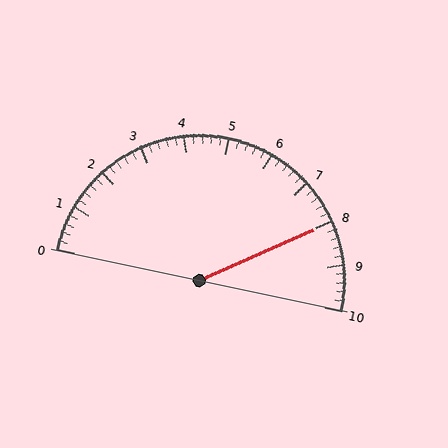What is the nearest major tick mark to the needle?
The nearest major tick mark is 8.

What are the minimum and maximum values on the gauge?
The gauge ranges from 0 to 10.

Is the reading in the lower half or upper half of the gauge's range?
The reading is in the upper half of the range (0 to 10).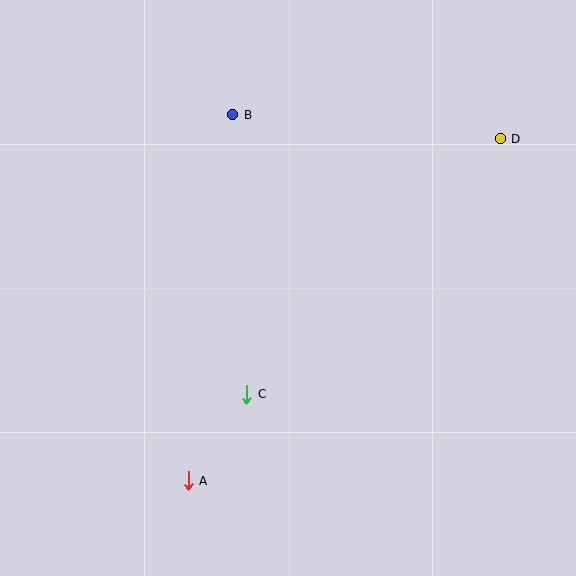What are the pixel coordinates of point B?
Point B is at (233, 115).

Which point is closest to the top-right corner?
Point D is closest to the top-right corner.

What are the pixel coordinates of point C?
Point C is at (247, 394).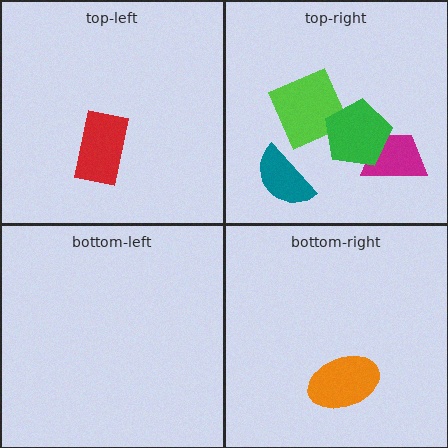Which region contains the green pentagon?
The top-right region.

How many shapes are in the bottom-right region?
1.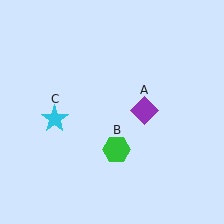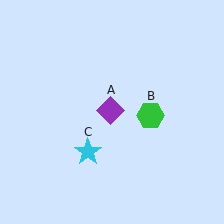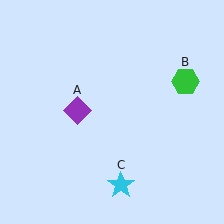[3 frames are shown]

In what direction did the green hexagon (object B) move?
The green hexagon (object B) moved up and to the right.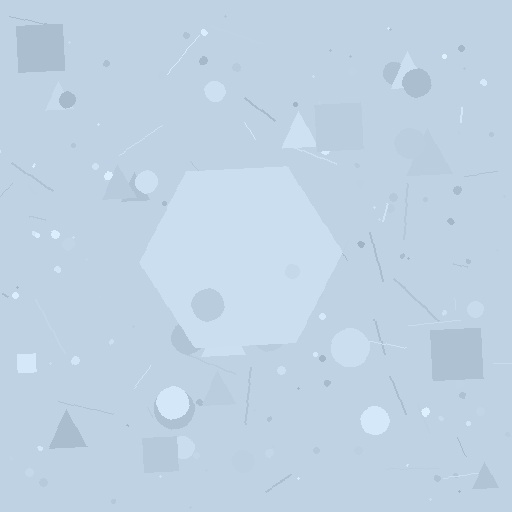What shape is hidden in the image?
A hexagon is hidden in the image.